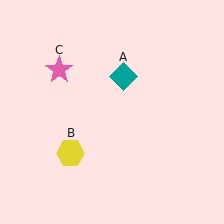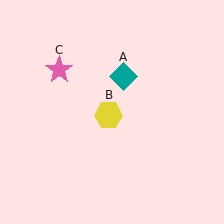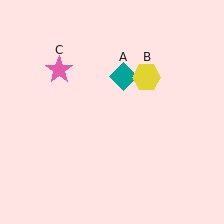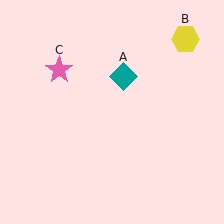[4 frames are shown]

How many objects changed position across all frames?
1 object changed position: yellow hexagon (object B).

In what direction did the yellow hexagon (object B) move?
The yellow hexagon (object B) moved up and to the right.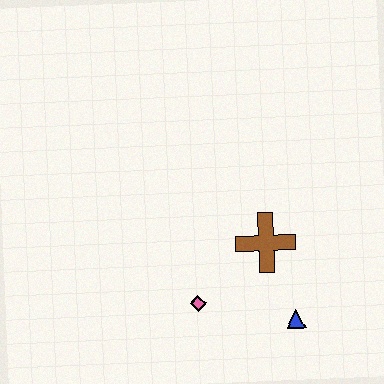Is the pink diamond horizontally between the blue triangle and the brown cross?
No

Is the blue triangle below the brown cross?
Yes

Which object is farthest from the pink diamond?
The blue triangle is farthest from the pink diamond.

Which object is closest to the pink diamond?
The brown cross is closest to the pink diamond.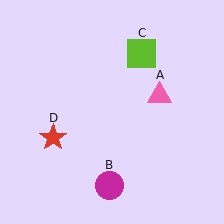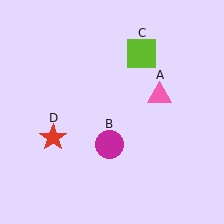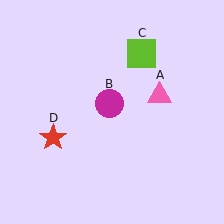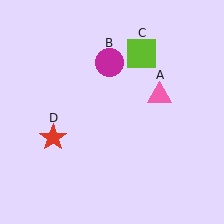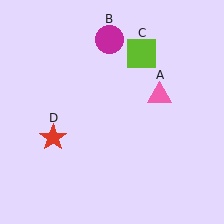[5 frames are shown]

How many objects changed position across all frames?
1 object changed position: magenta circle (object B).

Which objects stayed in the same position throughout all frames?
Pink triangle (object A) and lime square (object C) and red star (object D) remained stationary.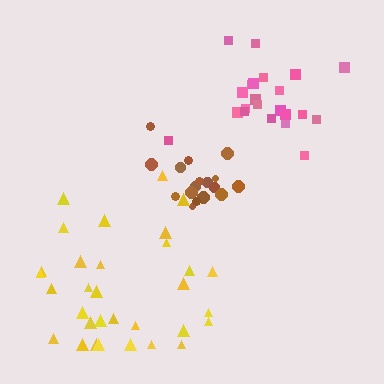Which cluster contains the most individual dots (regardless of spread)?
Yellow (32).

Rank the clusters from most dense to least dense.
brown, pink, yellow.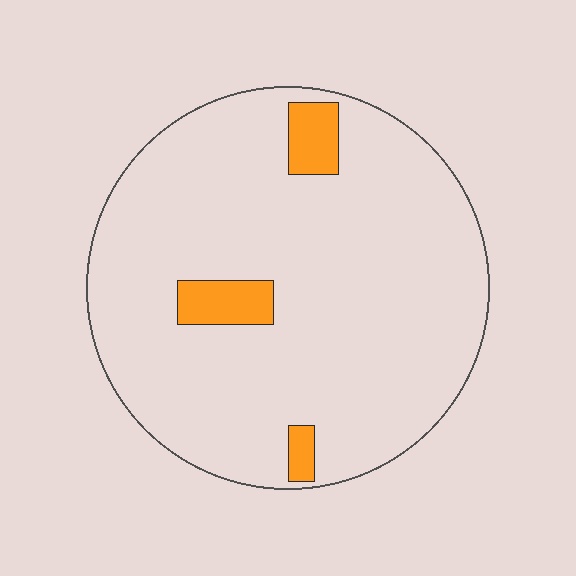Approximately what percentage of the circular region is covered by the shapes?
Approximately 10%.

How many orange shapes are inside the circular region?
3.